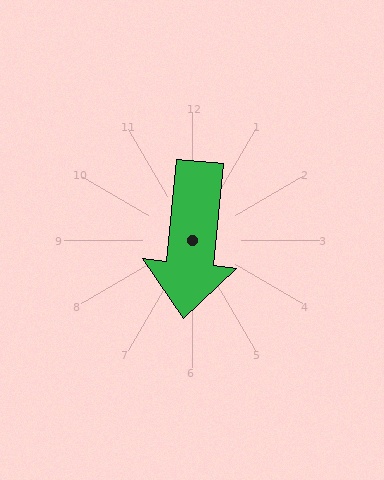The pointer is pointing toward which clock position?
Roughly 6 o'clock.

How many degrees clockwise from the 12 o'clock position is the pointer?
Approximately 186 degrees.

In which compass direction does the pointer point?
South.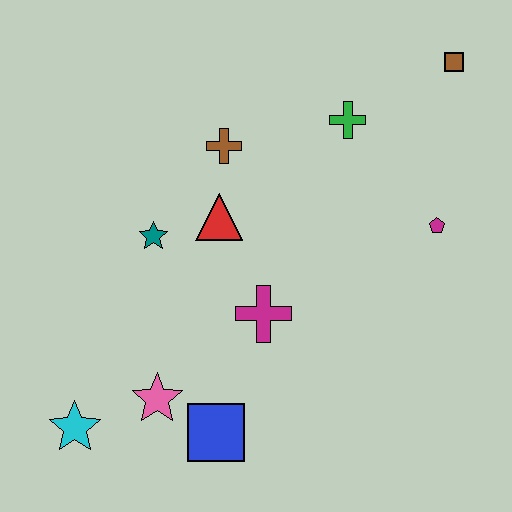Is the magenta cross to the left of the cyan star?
No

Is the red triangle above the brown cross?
No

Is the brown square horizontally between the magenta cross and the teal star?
No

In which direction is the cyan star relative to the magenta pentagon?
The cyan star is to the left of the magenta pentagon.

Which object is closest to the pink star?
The blue square is closest to the pink star.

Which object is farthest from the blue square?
The brown square is farthest from the blue square.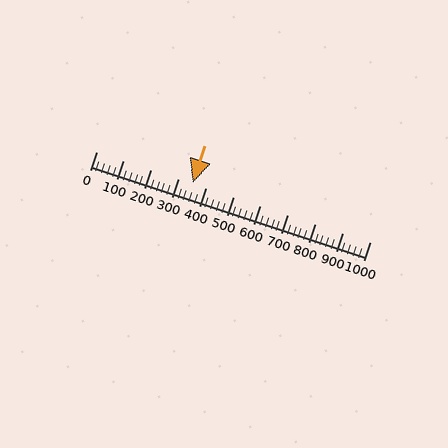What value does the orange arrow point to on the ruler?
The orange arrow points to approximately 354.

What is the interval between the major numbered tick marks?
The major tick marks are spaced 100 units apart.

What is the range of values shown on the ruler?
The ruler shows values from 0 to 1000.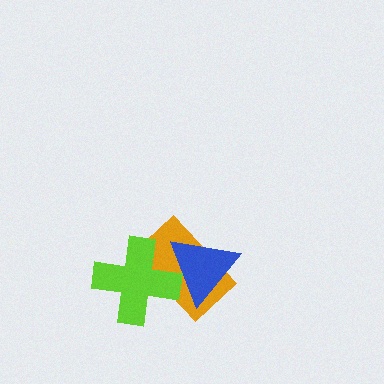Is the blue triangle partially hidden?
Yes, it is partially covered by another shape.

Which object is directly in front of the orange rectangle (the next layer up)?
The blue triangle is directly in front of the orange rectangle.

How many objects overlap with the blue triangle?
2 objects overlap with the blue triangle.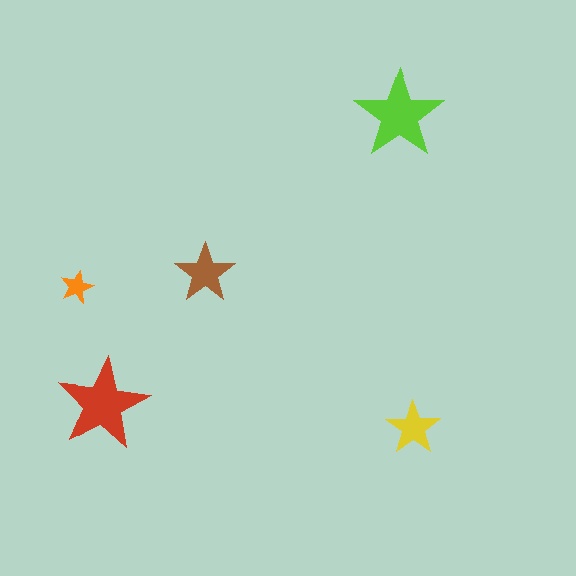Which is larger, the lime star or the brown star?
The lime one.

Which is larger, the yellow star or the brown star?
The brown one.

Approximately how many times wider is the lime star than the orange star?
About 2.5 times wider.